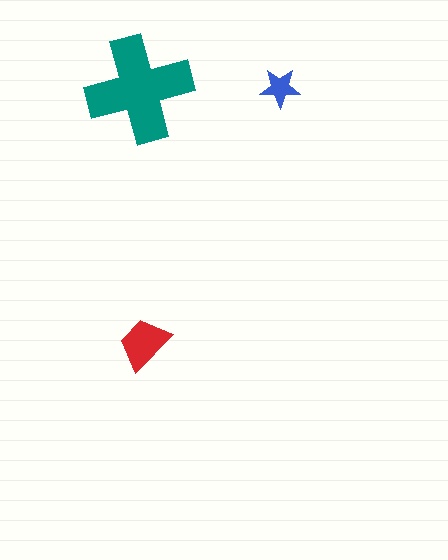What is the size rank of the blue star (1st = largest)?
3rd.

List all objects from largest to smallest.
The teal cross, the red trapezoid, the blue star.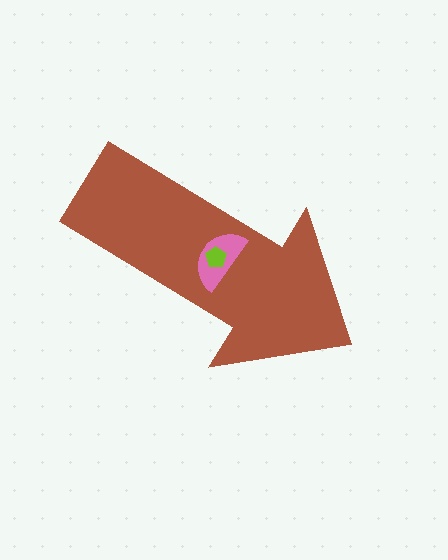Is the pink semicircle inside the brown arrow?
Yes.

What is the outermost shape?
The brown arrow.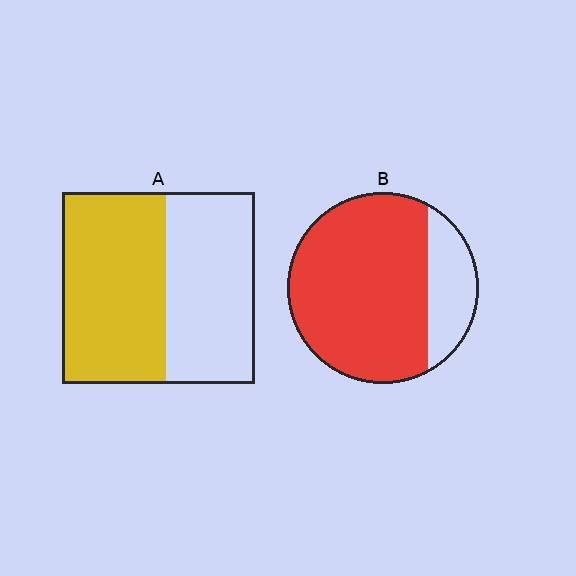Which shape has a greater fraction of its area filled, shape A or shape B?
Shape B.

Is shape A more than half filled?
Roughly half.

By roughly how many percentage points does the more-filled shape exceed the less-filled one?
By roughly 25 percentage points (B over A).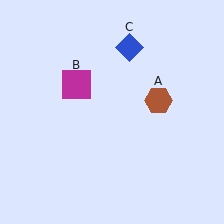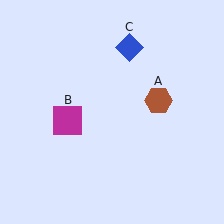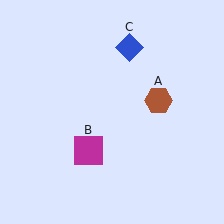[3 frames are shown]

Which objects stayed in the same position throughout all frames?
Brown hexagon (object A) and blue diamond (object C) remained stationary.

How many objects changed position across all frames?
1 object changed position: magenta square (object B).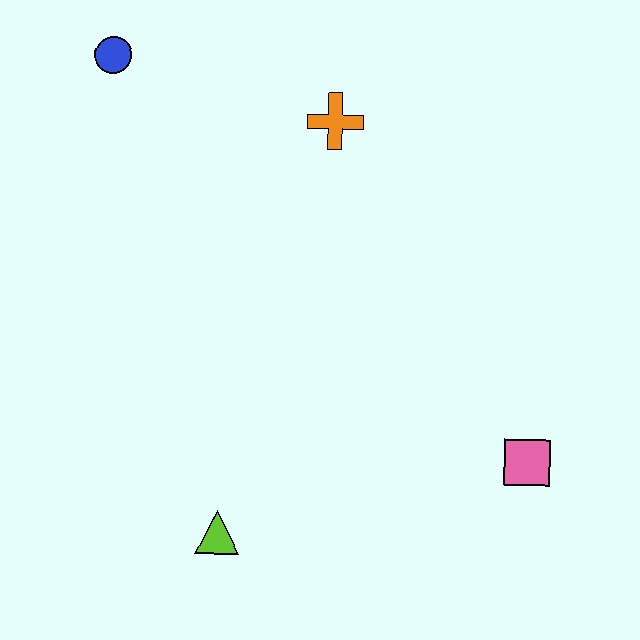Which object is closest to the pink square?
The lime triangle is closest to the pink square.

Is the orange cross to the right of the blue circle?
Yes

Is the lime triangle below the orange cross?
Yes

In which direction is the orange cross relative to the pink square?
The orange cross is above the pink square.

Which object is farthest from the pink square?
The blue circle is farthest from the pink square.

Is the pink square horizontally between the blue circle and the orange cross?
No